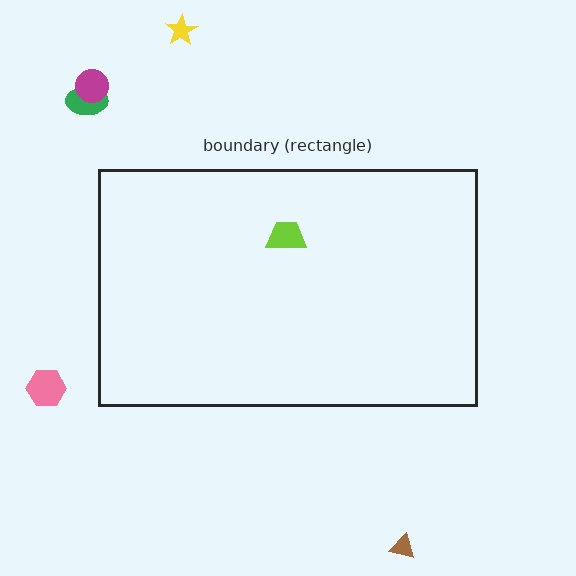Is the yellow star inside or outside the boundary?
Outside.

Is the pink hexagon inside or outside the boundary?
Outside.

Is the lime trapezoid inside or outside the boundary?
Inside.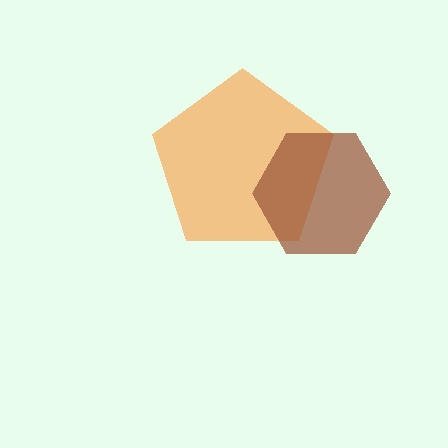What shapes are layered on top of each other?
The layered shapes are: an orange pentagon, a brown hexagon.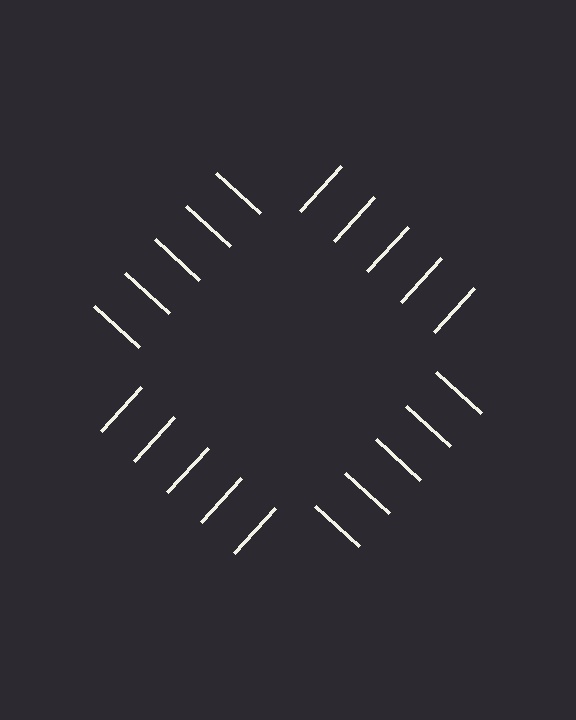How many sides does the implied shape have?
4 sides — the line-ends trace a square.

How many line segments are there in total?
20 — 5 along each of the 4 edges.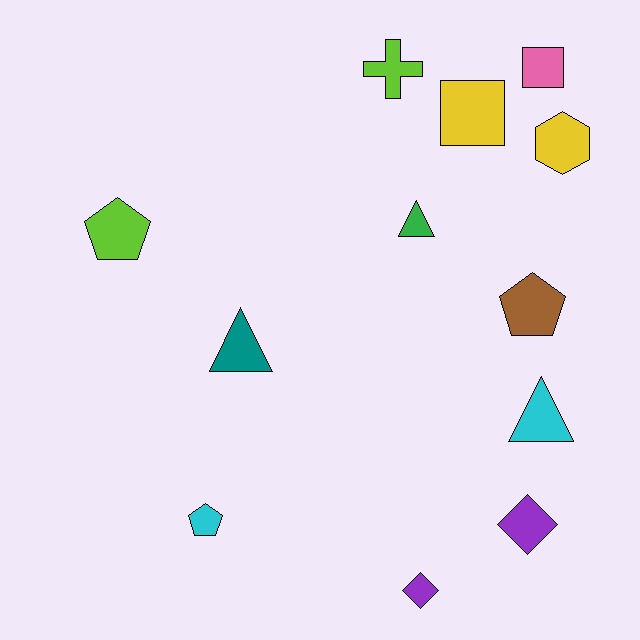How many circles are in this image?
There are no circles.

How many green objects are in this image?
There is 1 green object.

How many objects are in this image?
There are 12 objects.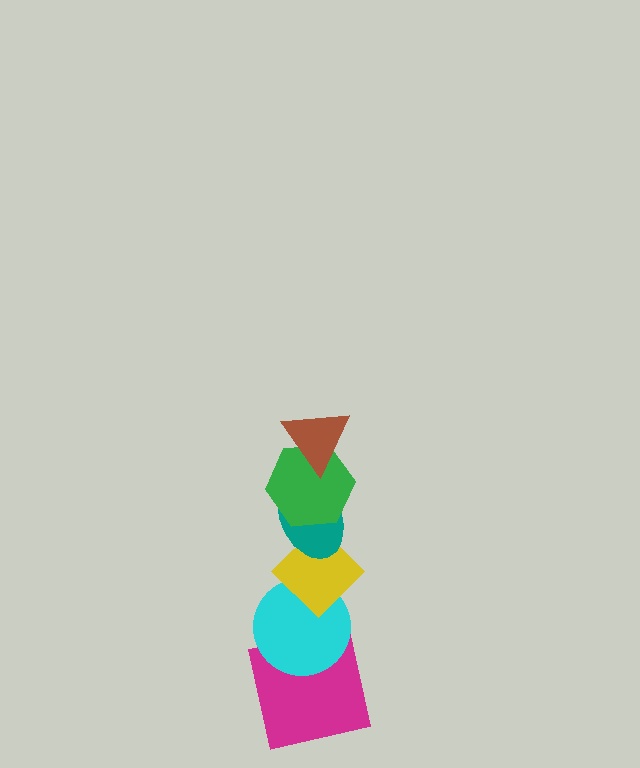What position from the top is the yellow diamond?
The yellow diamond is 4th from the top.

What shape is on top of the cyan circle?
The yellow diamond is on top of the cyan circle.